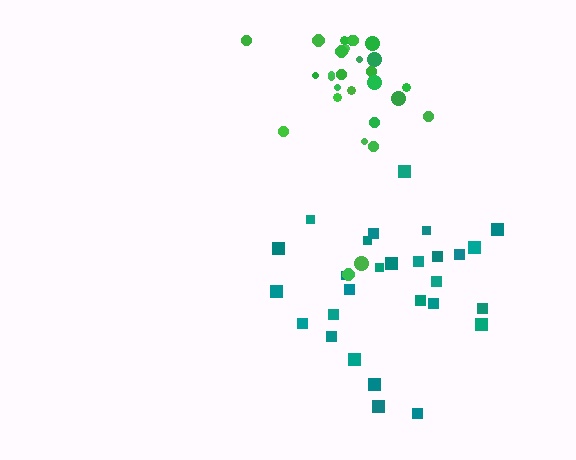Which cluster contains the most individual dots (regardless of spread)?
Green (29).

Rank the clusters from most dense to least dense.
green, teal.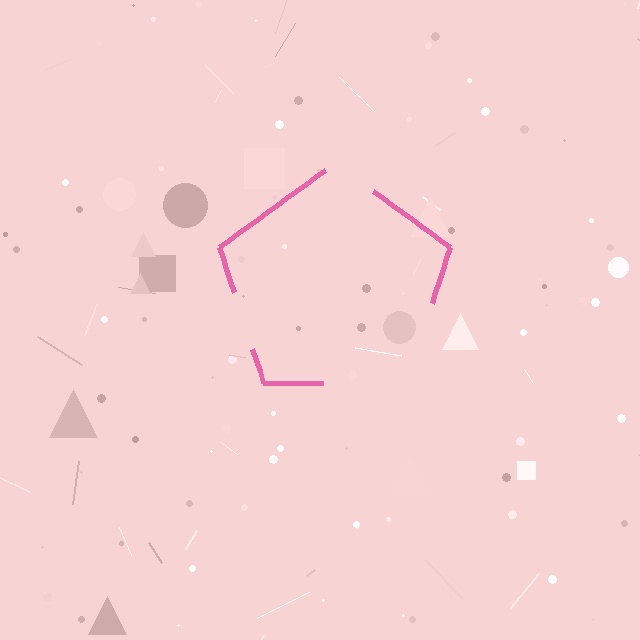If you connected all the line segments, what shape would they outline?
They would outline a pentagon.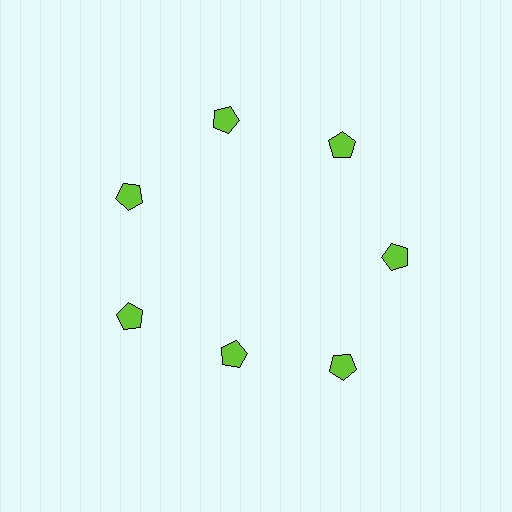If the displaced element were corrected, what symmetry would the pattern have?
It would have 7-fold rotational symmetry — the pattern would map onto itself every 51 degrees.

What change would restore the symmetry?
The symmetry would be restored by moving it outward, back onto the ring so that all 7 pentagons sit at equal angles and equal distance from the center.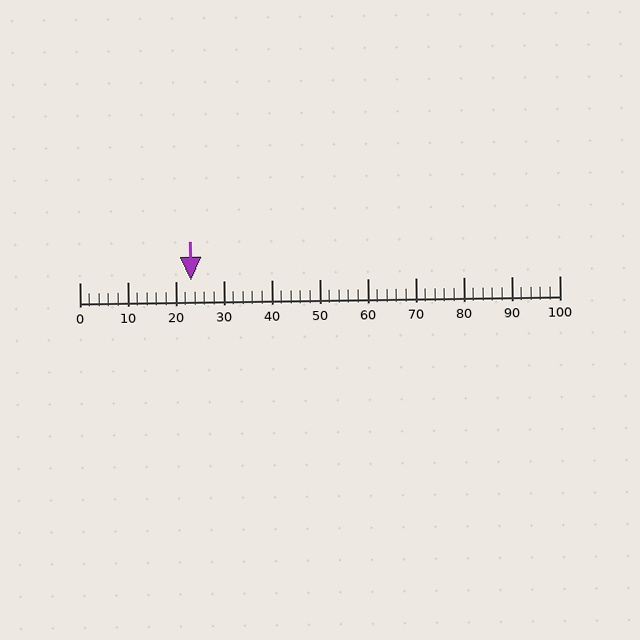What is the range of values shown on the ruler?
The ruler shows values from 0 to 100.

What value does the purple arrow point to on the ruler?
The purple arrow points to approximately 23.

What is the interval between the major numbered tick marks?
The major tick marks are spaced 10 units apart.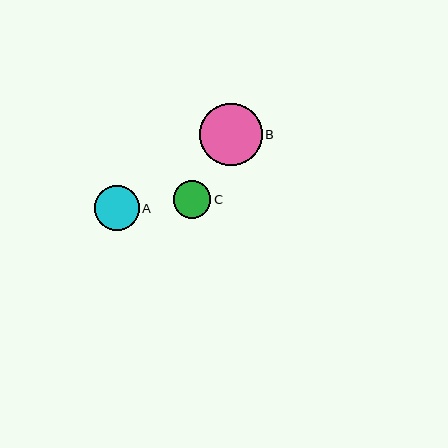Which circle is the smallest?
Circle C is the smallest with a size of approximately 37 pixels.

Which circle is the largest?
Circle B is the largest with a size of approximately 62 pixels.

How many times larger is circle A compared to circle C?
Circle A is approximately 1.2 times the size of circle C.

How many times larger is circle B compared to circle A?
Circle B is approximately 1.4 times the size of circle A.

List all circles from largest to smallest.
From largest to smallest: B, A, C.